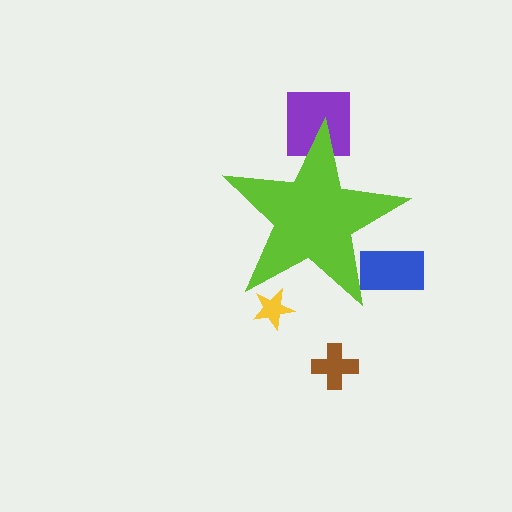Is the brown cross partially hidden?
No, the brown cross is fully visible.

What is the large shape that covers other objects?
A lime star.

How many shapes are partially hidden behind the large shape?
3 shapes are partially hidden.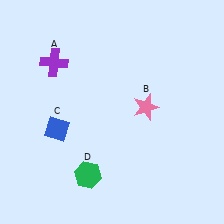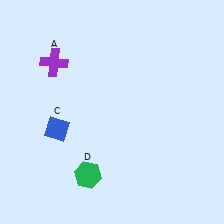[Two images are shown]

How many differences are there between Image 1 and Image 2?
There is 1 difference between the two images.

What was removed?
The pink star (B) was removed in Image 2.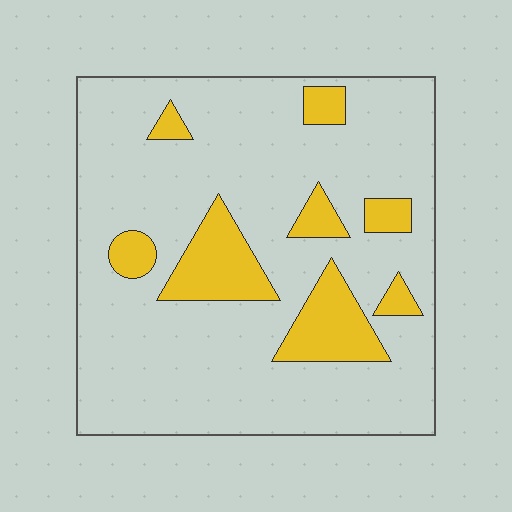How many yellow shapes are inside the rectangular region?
8.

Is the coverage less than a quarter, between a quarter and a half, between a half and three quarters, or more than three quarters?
Less than a quarter.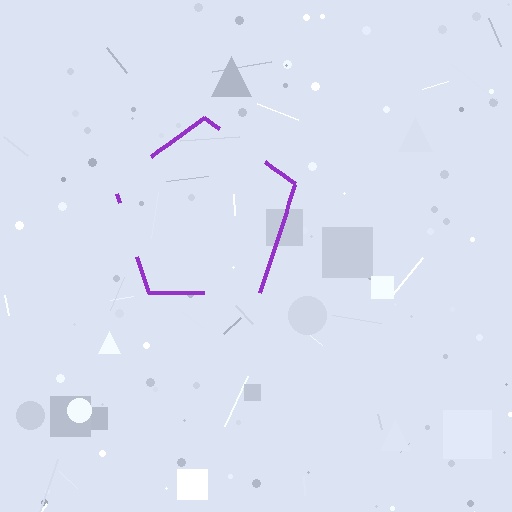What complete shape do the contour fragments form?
The contour fragments form a pentagon.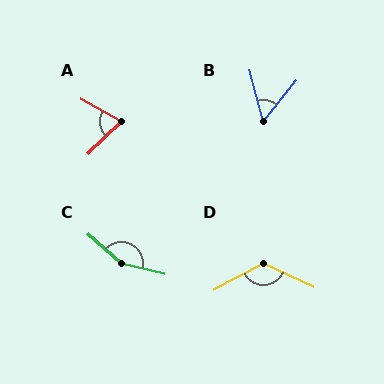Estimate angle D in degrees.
Approximately 127 degrees.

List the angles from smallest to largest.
B (53°), A (73°), D (127°), C (151°).